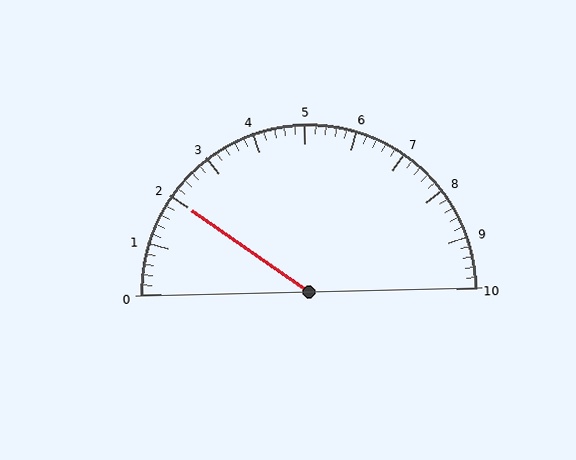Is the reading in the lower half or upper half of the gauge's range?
The reading is in the lower half of the range (0 to 10).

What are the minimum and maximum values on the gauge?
The gauge ranges from 0 to 10.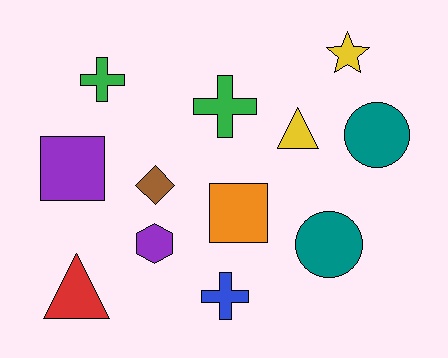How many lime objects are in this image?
There are no lime objects.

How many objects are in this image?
There are 12 objects.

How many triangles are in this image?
There are 2 triangles.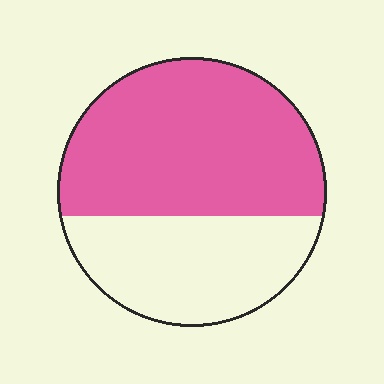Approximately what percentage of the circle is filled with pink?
Approximately 60%.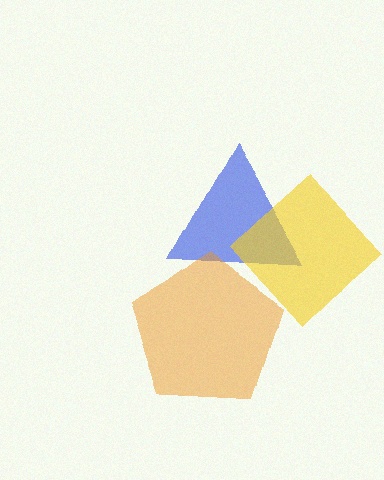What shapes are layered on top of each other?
The layered shapes are: a blue triangle, a yellow diamond, an orange pentagon.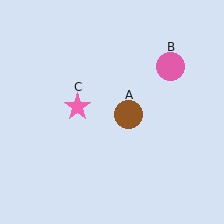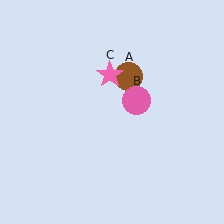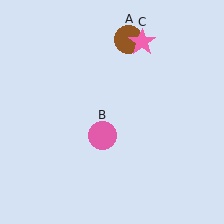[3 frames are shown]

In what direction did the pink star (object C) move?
The pink star (object C) moved up and to the right.